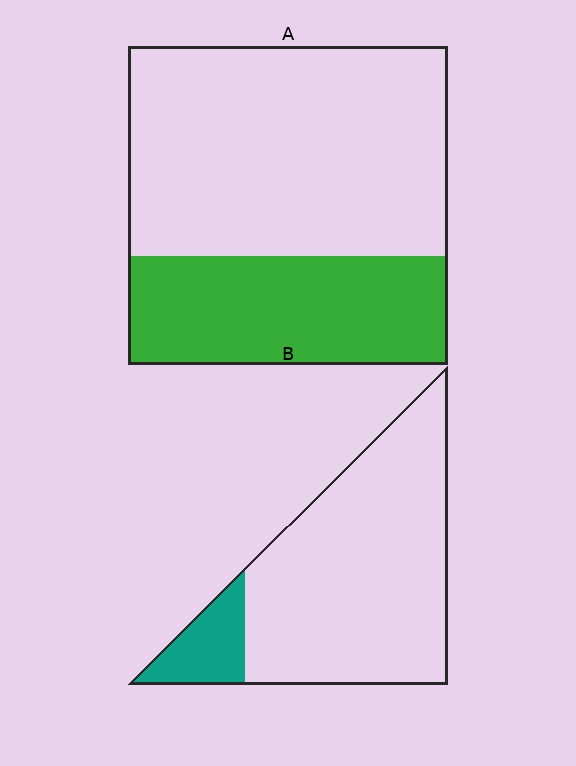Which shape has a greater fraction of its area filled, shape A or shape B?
Shape A.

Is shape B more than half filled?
No.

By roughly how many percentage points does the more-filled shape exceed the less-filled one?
By roughly 20 percentage points (A over B).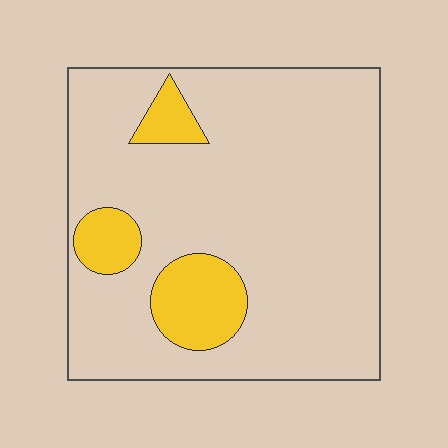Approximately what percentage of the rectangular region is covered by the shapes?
Approximately 15%.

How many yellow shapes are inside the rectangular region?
3.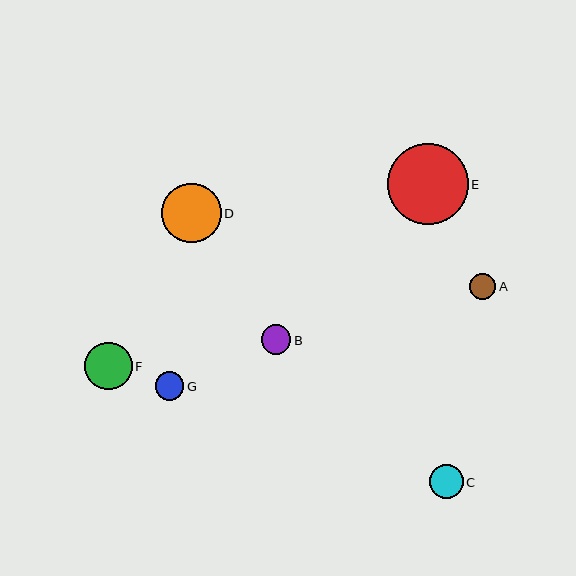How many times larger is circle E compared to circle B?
Circle E is approximately 2.8 times the size of circle B.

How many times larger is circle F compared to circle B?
Circle F is approximately 1.6 times the size of circle B.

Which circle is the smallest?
Circle A is the smallest with a size of approximately 26 pixels.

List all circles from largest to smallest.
From largest to smallest: E, D, F, C, B, G, A.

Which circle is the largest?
Circle E is the largest with a size of approximately 81 pixels.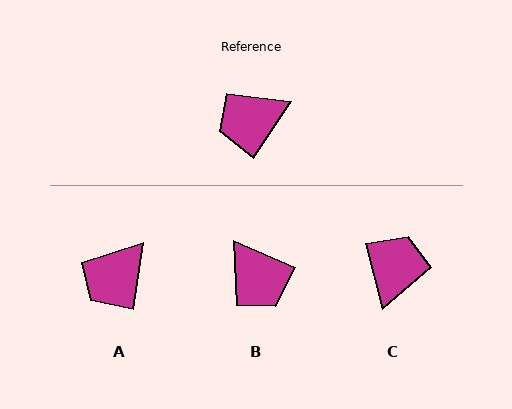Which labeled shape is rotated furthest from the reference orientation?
C, about 132 degrees away.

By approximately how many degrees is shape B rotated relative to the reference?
Approximately 100 degrees counter-clockwise.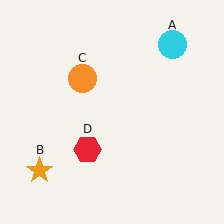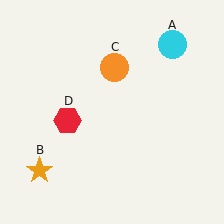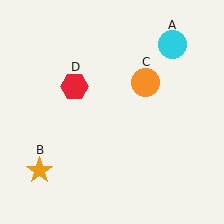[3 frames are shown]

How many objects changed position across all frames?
2 objects changed position: orange circle (object C), red hexagon (object D).